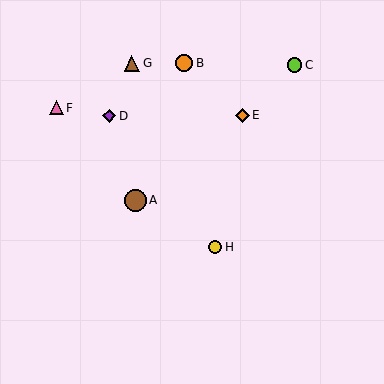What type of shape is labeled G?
Shape G is a brown triangle.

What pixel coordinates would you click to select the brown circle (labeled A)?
Click at (136, 200) to select the brown circle A.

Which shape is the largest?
The brown circle (labeled A) is the largest.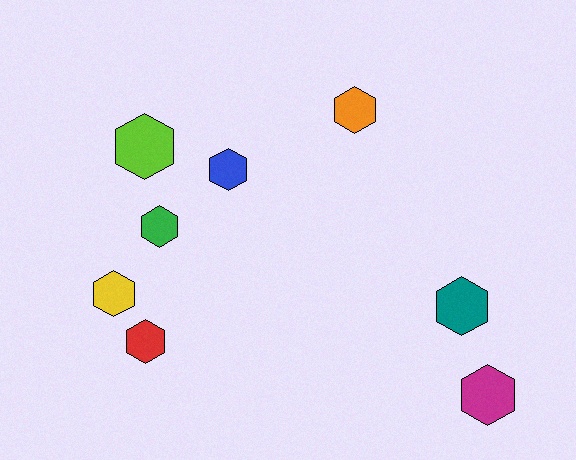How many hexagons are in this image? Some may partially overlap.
There are 8 hexagons.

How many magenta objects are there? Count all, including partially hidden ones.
There is 1 magenta object.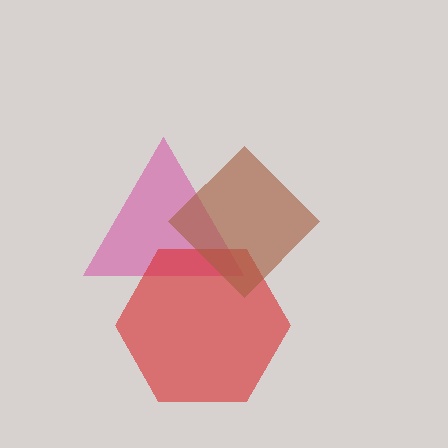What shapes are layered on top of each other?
The layered shapes are: a magenta triangle, a red hexagon, a brown diamond.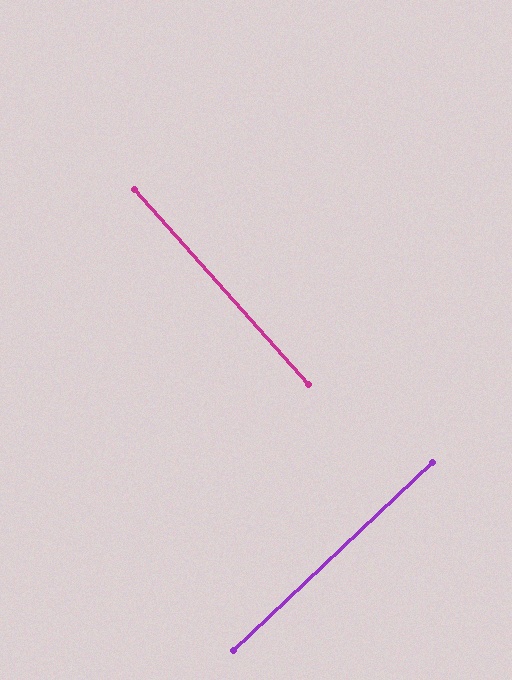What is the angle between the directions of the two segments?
Approximately 88 degrees.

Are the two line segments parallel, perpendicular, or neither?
Perpendicular — they meet at approximately 88°.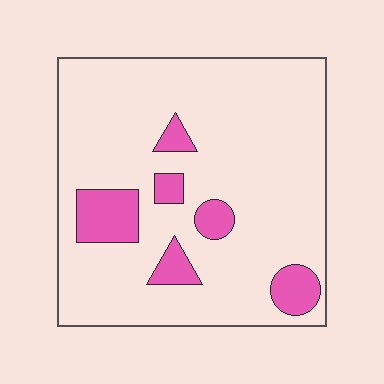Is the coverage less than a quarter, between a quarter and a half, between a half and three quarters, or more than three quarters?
Less than a quarter.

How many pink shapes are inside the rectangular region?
6.